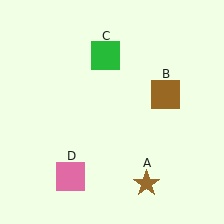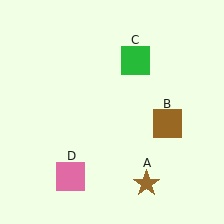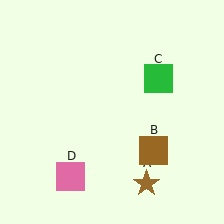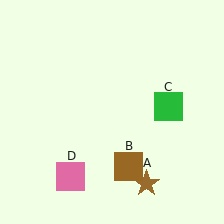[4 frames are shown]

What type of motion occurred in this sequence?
The brown square (object B), green square (object C) rotated clockwise around the center of the scene.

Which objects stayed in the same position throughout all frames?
Brown star (object A) and pink square (object D) remained stationary.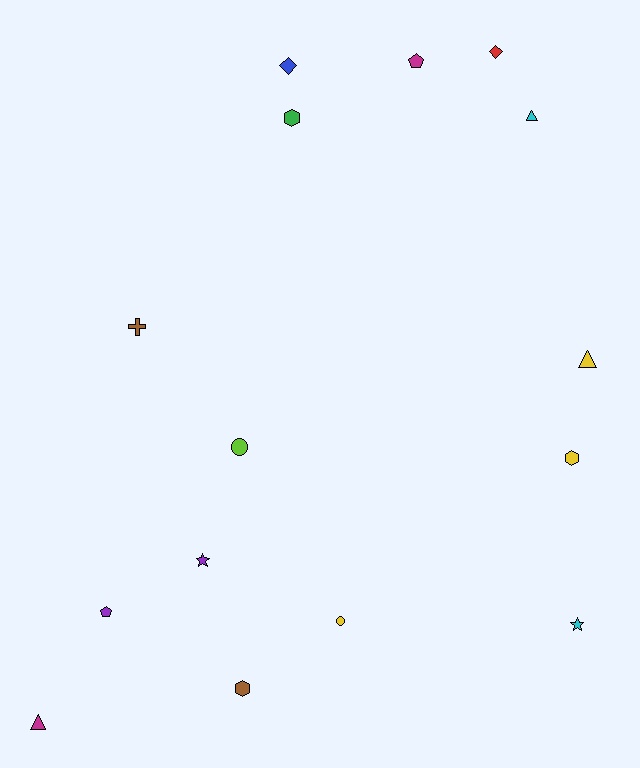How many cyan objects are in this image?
There are 2 cyan objects.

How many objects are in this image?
There are 15 objects.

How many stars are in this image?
There are 2 stars.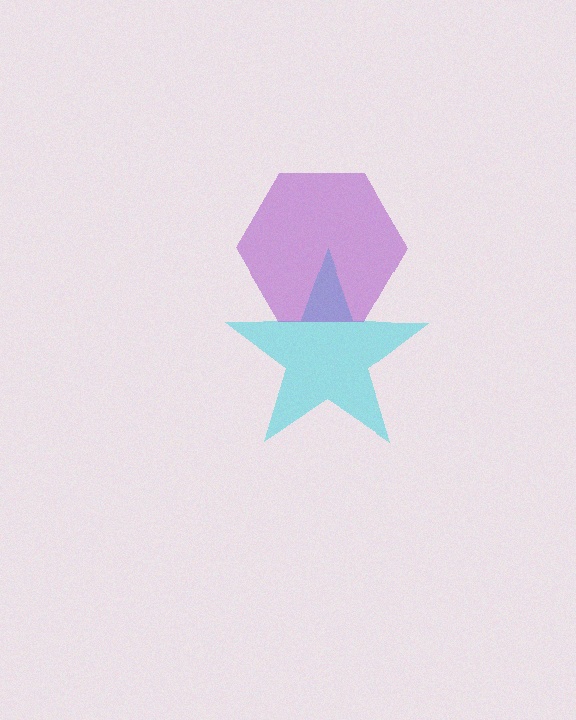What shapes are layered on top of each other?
The layered shapes are: a cyan star, a purple hexagon.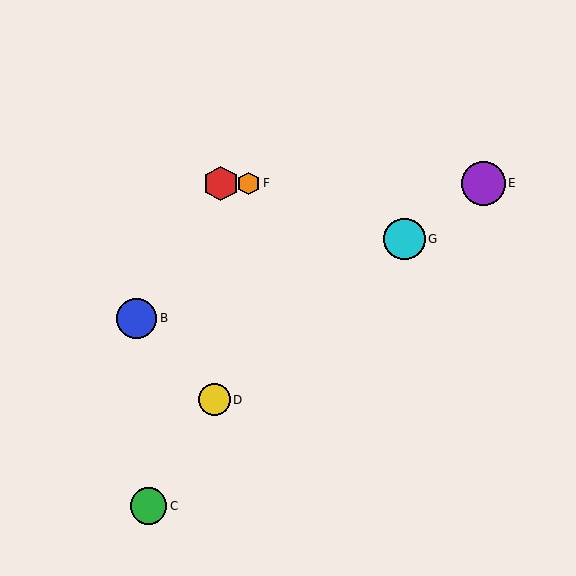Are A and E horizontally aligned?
Yes, both are at y≈183.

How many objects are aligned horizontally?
3 objects (A, E, F) are aligned horizontally.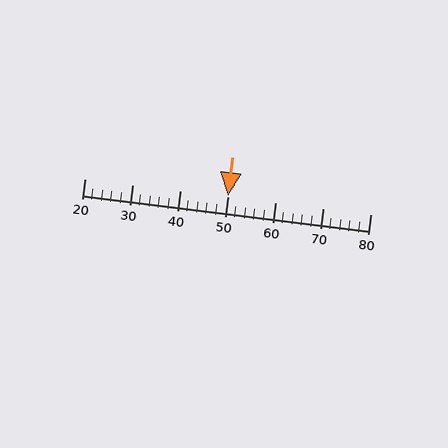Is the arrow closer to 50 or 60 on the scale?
The arrow is closer to 50.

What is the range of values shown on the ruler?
The ruler shows values from 20 to 80.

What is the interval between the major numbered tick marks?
The major tick marks are spaced 10 units apart.